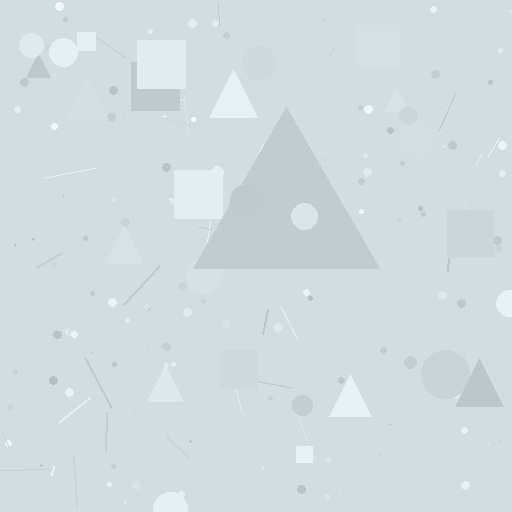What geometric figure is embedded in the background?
A triangle is embedded in the background.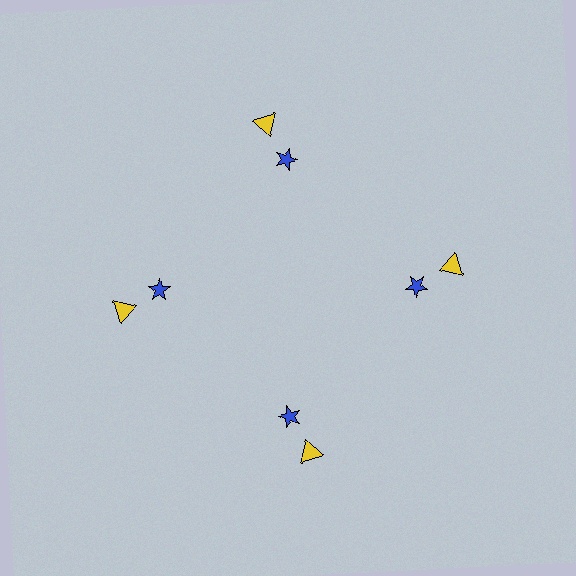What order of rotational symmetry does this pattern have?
This pattern has 4-fold rotational symmetry.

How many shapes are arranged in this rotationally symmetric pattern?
There are 8 shapes, arranged in 4 groups of 2.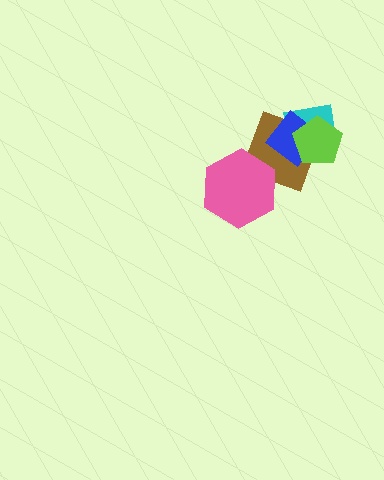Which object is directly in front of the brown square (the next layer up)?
The cyan square is directly in front of the brown square.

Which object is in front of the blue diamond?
The lime pentagon is in front of the blue diamond.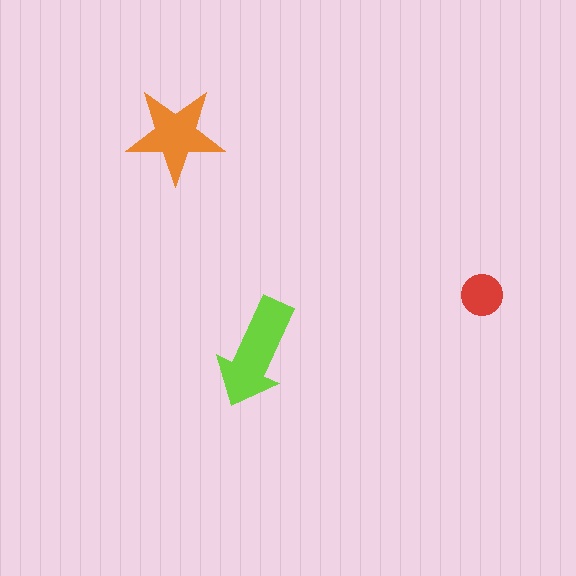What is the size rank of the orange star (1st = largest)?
2nd.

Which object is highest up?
The orange star is topmost.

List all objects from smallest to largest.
The red circle, the orange star, the lime arrow.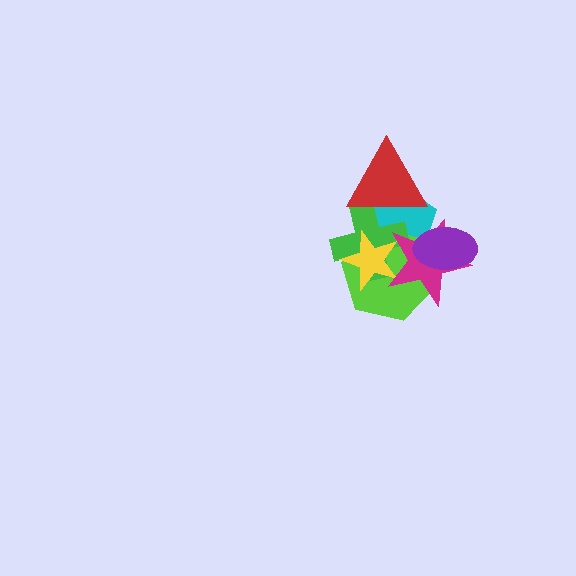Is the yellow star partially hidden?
Yes, it is partially covered by another shape.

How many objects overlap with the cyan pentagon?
6 objects overlap with the cyan pentagon.